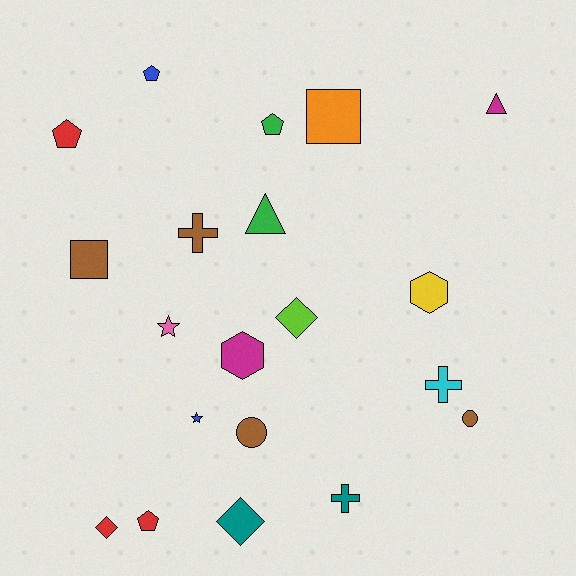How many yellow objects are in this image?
There is 1 yellow object.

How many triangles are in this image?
There are 2 triangles.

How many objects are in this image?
There are 20 objects.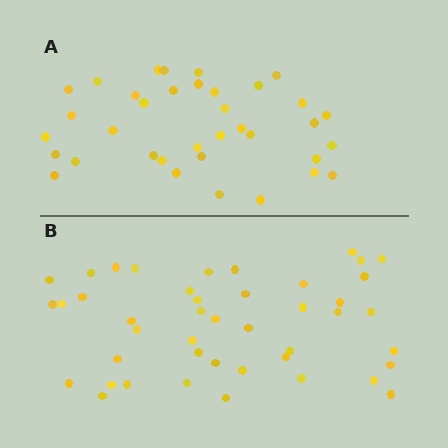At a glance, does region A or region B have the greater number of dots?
Region B (the bottom region) has more dots.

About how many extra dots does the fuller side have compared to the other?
Region B has roughly 8 or so more dots than region A.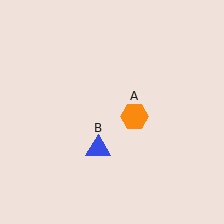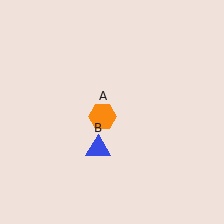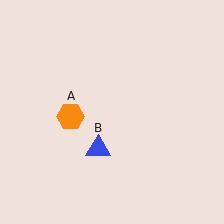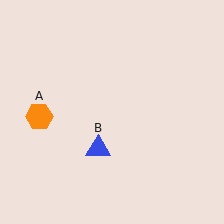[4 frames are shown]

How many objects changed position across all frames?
1 object changed position: orange hexagon (object A).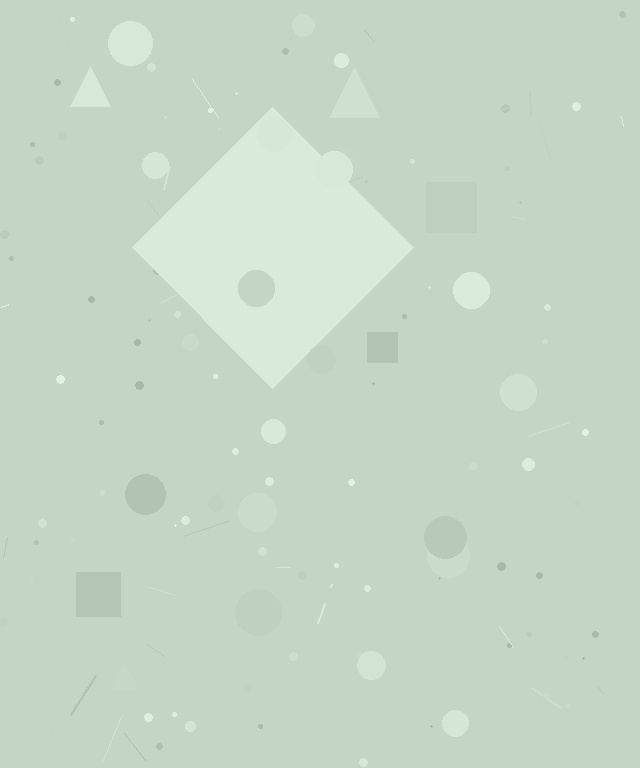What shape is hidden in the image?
A diamond is hidden in the image.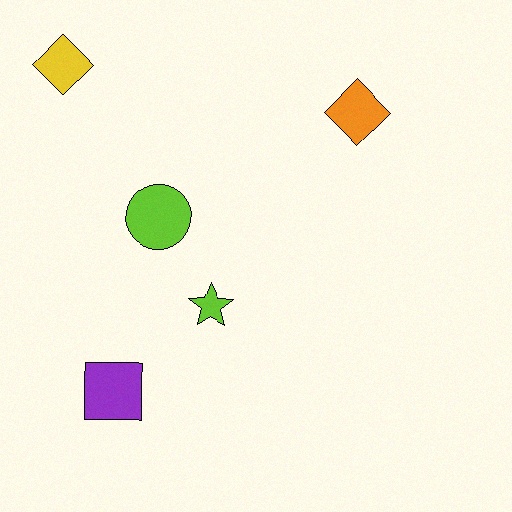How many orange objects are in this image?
There is 1 orange object.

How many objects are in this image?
There are 5 objects.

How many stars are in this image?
There is 1 star.